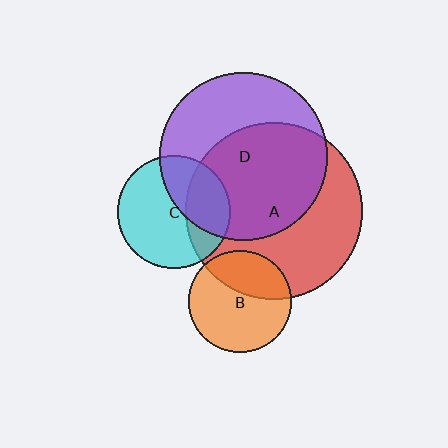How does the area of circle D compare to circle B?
Approximately 2.7 times.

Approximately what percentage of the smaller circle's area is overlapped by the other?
Approximately 60%.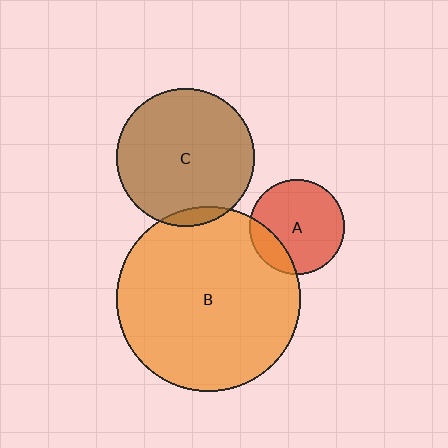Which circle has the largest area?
Circle B (orange).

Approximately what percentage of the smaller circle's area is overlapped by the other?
Approximately 20%.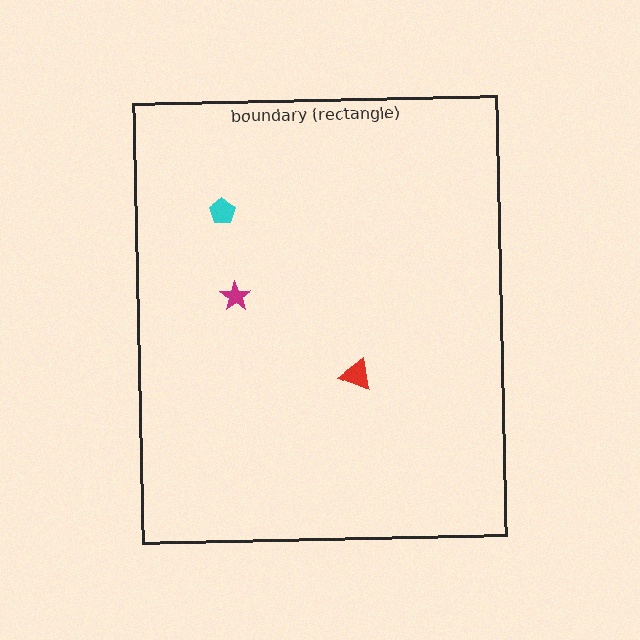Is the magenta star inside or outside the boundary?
Inside.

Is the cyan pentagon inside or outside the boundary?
Inside.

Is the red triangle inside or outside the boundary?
Inside.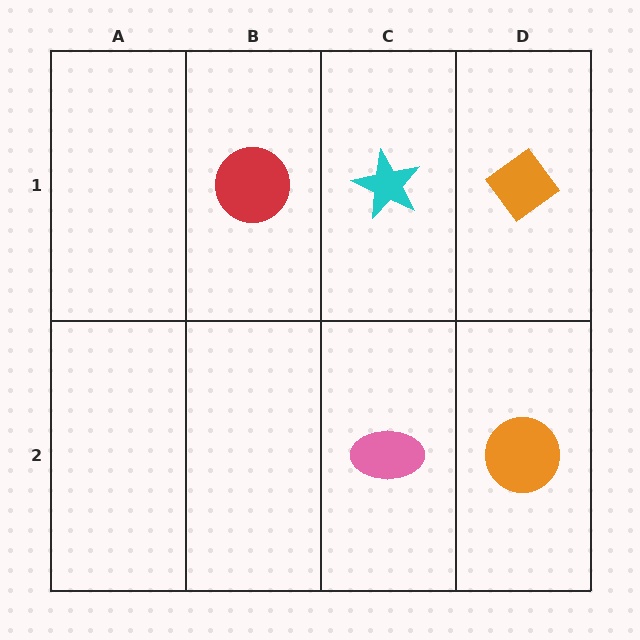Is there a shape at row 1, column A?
No, that cell is empty.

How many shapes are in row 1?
3 shapes.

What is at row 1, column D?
An orange diamond.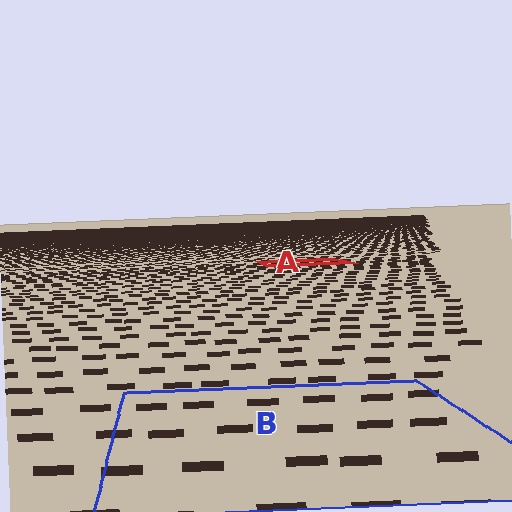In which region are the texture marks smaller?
The texture marks are smaller in region A, because it is farther away.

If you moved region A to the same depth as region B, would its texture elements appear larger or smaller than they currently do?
They would appear larger. At a closer depth, the same texture elements are projected at a bigger on-screen size.